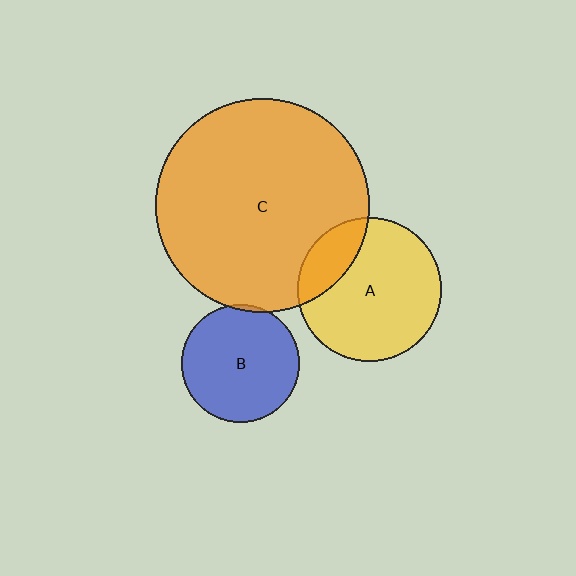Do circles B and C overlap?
Yes.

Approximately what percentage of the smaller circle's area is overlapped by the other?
Approximately 5%.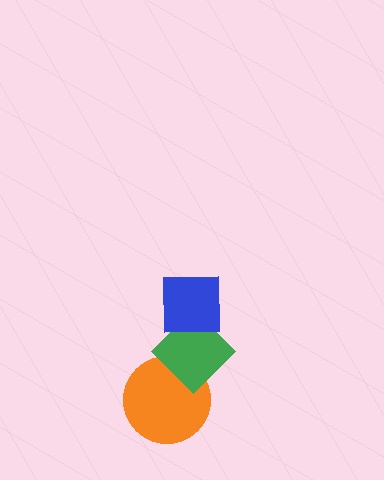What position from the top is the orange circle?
The orange circle is 3rd from the top.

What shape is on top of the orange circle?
The green diamond is on top of the orange circle.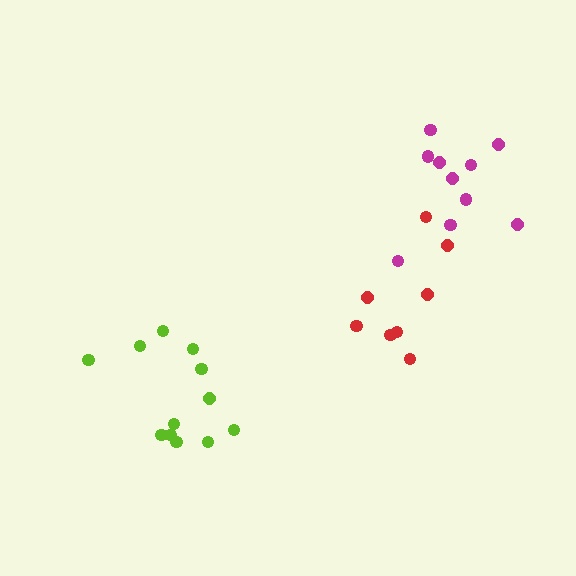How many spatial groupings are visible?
There are 3 spatial groupings.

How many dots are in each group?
Group 1: 10 dots, Group 2: 12 dots, Group 3: 8 dots (30 total).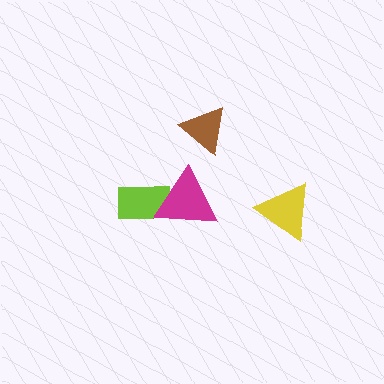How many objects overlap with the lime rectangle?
1 object overlaps with the lime rectangle.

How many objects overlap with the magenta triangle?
1 object overlaps with the magenta triangle.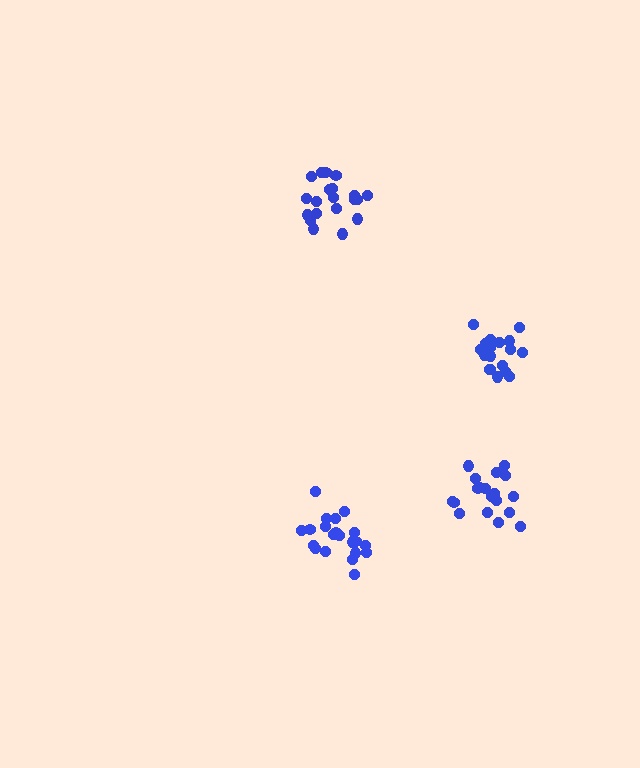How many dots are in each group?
Group 1: 20 dots, Group 2: 19 dots, Group 3: 21 dots, Group 4: 19 dots (79 total).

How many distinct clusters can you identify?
There are 4 distinct clusters.